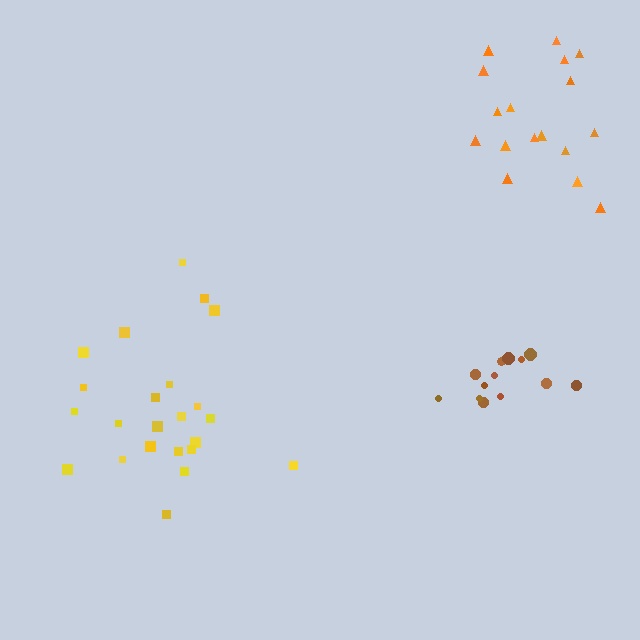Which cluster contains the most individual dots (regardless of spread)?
Yellow (24).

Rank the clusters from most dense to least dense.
brown, orange, yellow.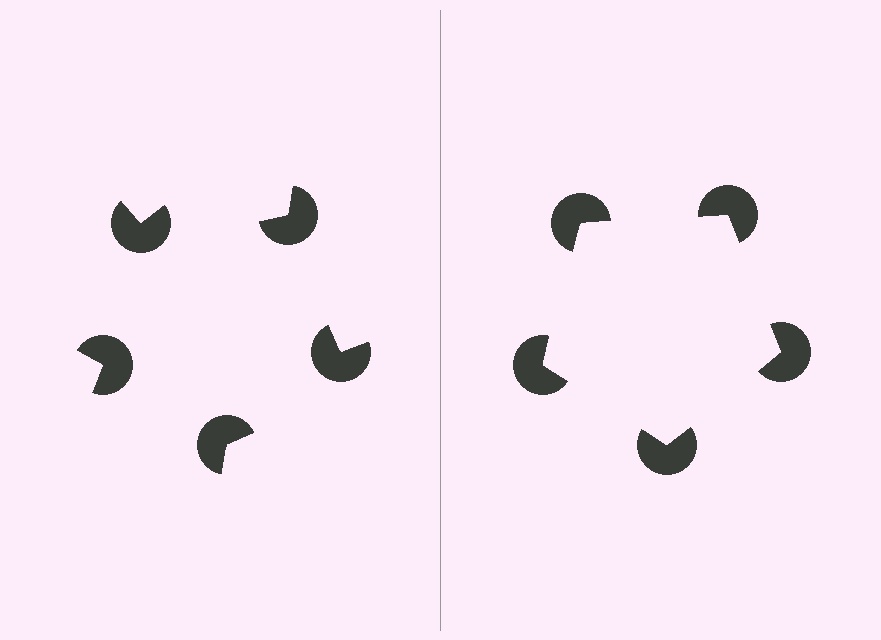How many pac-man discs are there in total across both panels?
10 — 5 on each side.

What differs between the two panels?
The pac-man discs are positioned identically on both sides; only the wedge orientations differ. On the right they align to a pentagon; on the left they are misaligned.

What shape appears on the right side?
An illusory pentagon.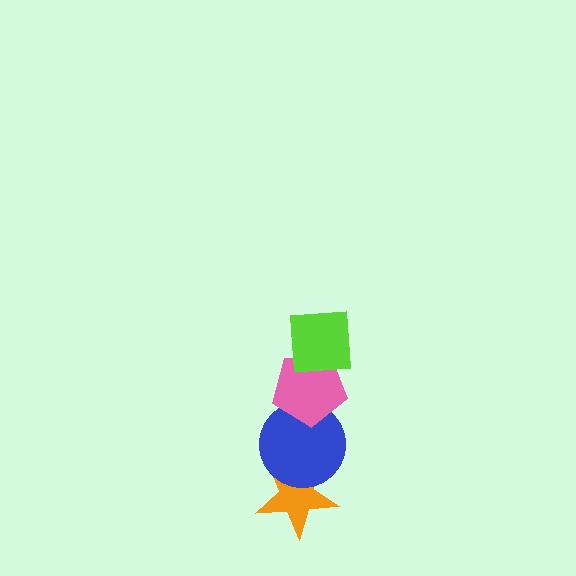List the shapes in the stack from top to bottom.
From top to bottom: the lime square, the pink pentagon, the blue circle, the orange star.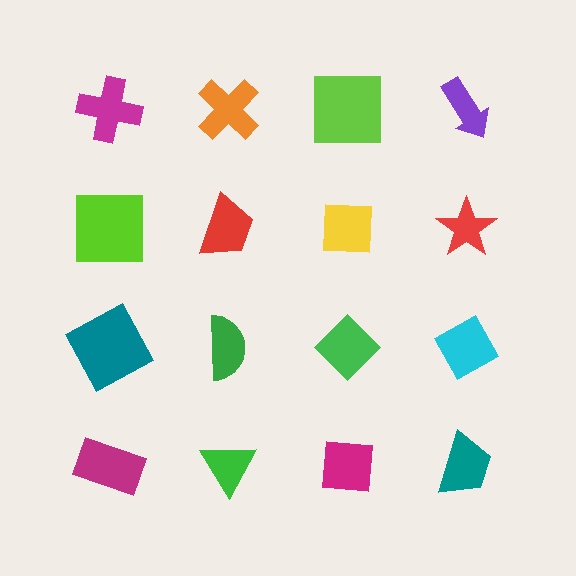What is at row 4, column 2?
A green triangle.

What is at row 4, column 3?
A magenta square.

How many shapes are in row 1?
4 shapes.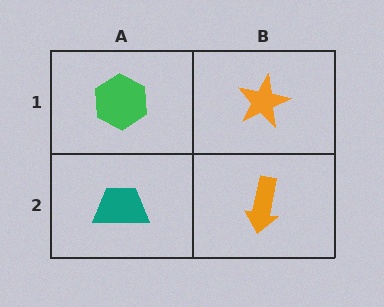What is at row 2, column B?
An orange arrow.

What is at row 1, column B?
An orange star.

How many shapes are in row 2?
2 shapes.